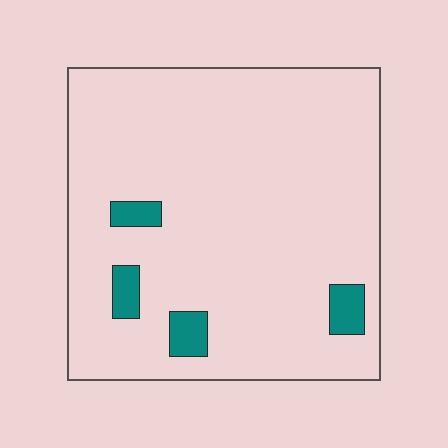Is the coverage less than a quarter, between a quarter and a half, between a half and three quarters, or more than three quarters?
Less than a quarter.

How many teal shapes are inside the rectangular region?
4.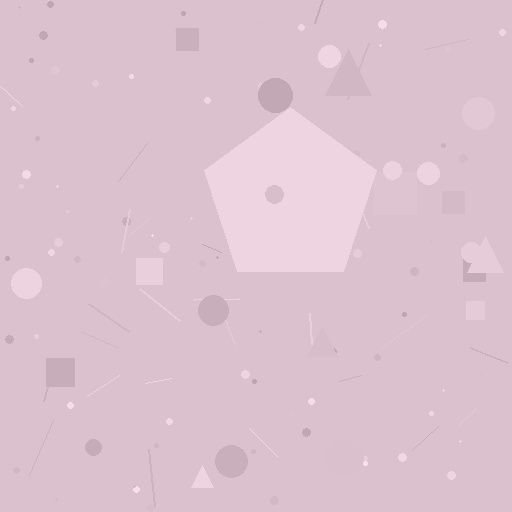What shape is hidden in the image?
A pentagon is hidden in the image.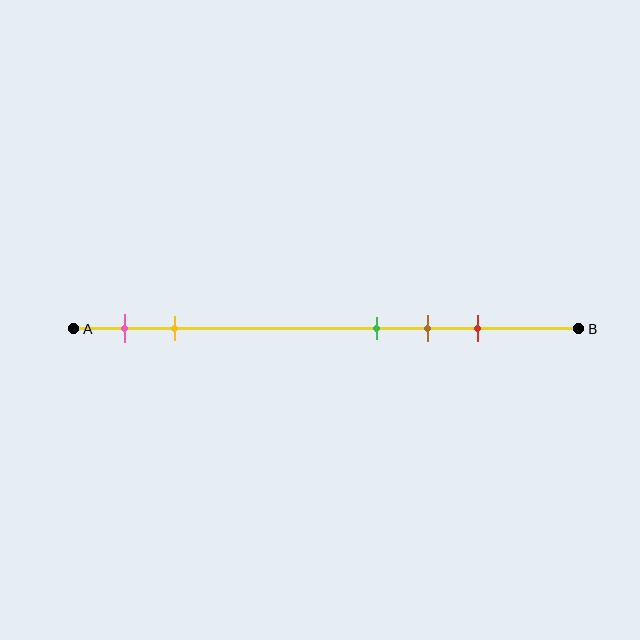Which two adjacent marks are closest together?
The green and brown marks are the closest adjacent pair.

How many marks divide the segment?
There are 5 marks dividing the segment.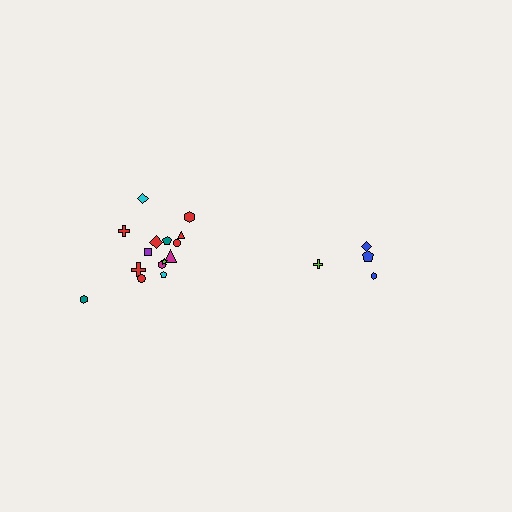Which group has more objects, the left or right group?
The left group.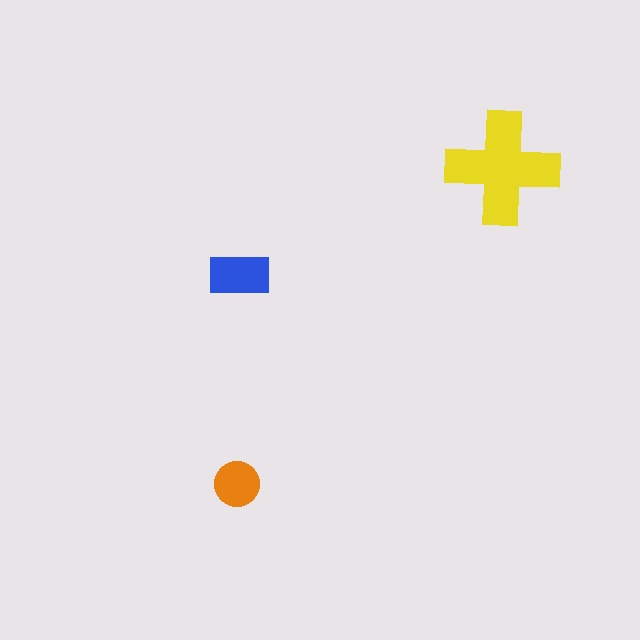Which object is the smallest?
The orange circle.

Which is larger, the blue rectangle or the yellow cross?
The yellow cross.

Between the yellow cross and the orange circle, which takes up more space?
The yellow cross.